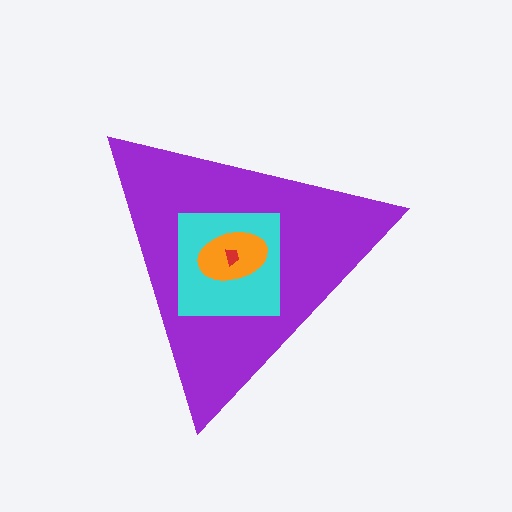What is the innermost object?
The red trapezoid.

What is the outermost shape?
The purple triangle.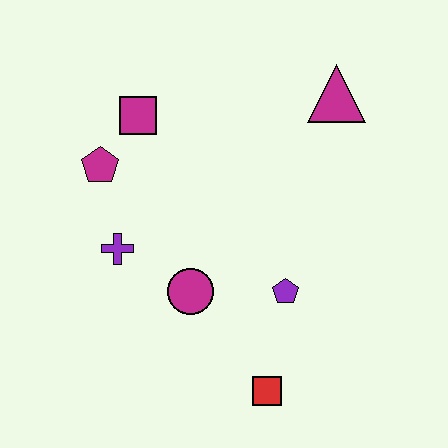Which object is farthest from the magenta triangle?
The red square is farthest from the magenta triangle.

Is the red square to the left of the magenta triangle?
Yes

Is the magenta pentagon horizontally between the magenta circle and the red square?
No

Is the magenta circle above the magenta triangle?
No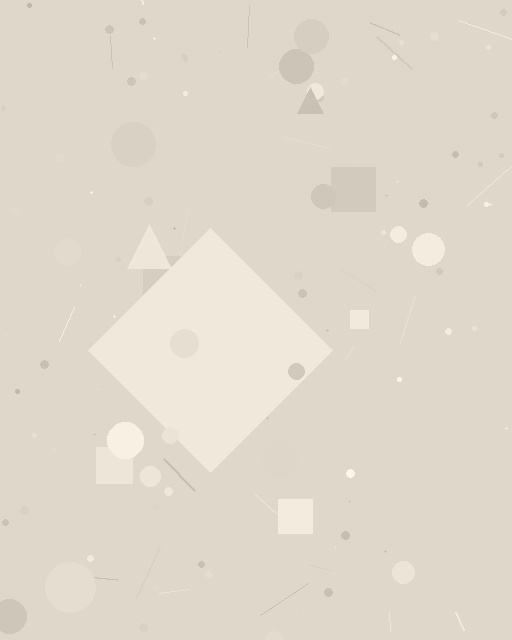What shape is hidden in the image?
A diamond is hidden in the image.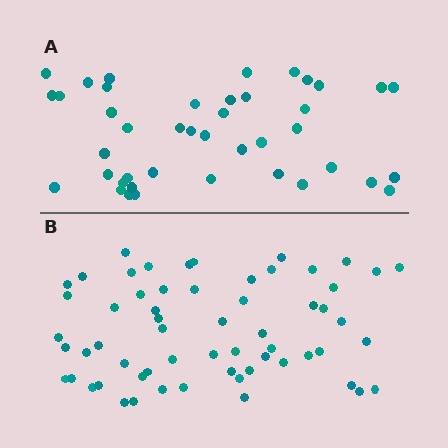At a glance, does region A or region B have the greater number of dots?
Region B (the bottom region) has more dots.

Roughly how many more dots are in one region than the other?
Region B has approximately 20 more dots than region A.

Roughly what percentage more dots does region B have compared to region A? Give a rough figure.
About 45% more.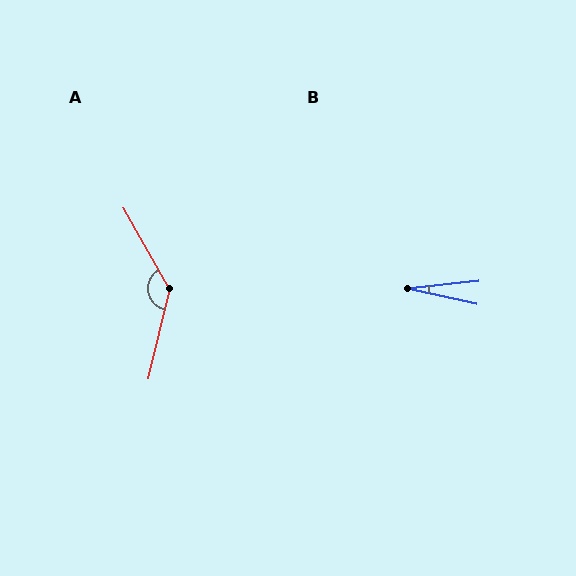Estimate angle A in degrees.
Approximately 137 degrees.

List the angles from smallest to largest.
B (18°), A (137°).